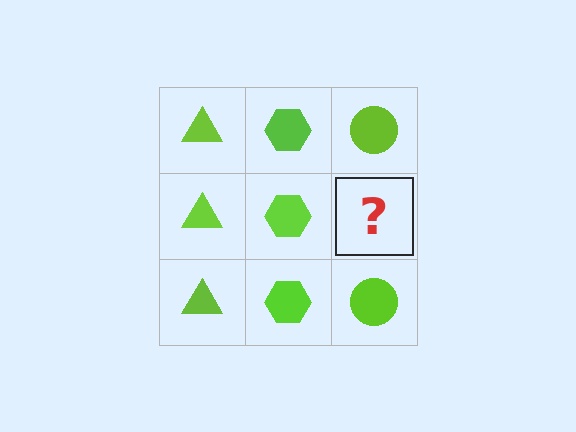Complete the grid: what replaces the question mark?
The question mark should be replaced with a lime circle.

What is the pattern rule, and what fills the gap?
The rule is that each column has a consistent shape. The gap should be filled with a lime circle.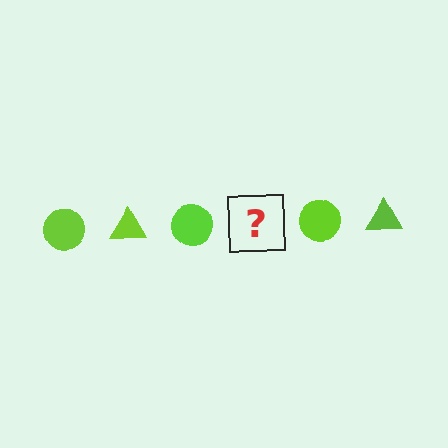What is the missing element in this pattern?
The missing element is a lime triangle.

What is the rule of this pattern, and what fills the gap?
The rule is that the pattern cycles through circle, triangle shapes in lime. The gap should be filled with a lime triangle.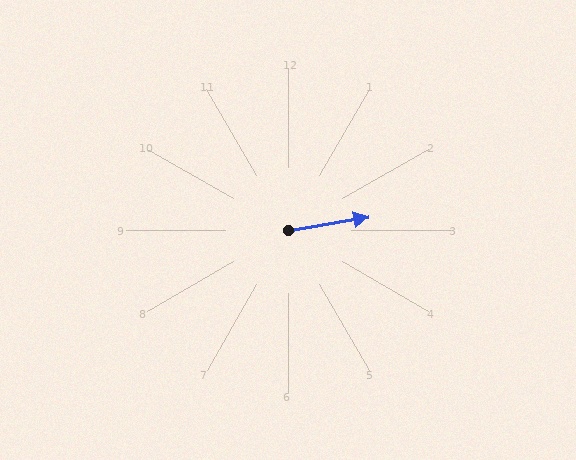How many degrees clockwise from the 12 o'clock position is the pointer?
Approximately 81 degrees.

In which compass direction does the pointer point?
East.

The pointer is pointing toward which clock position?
Roughly 3 o'clock.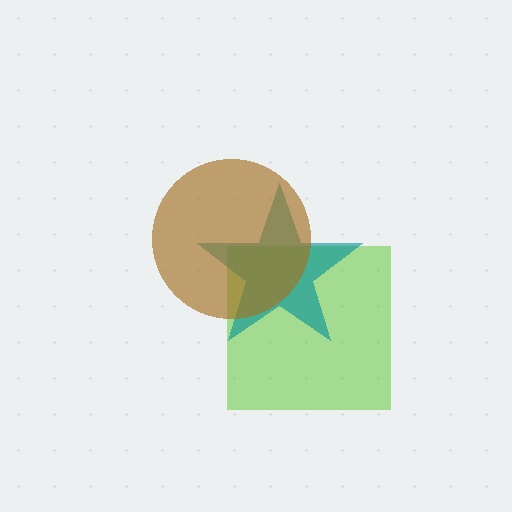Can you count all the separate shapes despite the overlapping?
Yes, there are 3 separate shapes.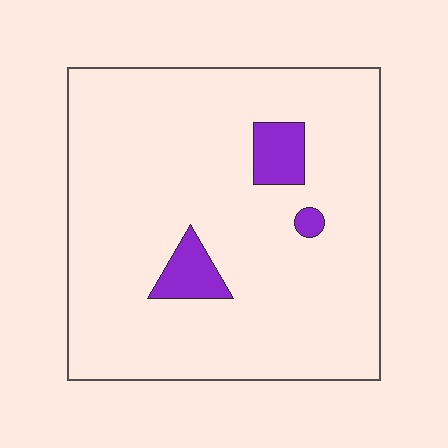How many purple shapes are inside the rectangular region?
3.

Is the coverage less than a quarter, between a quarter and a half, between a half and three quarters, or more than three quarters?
Less than a quarter.